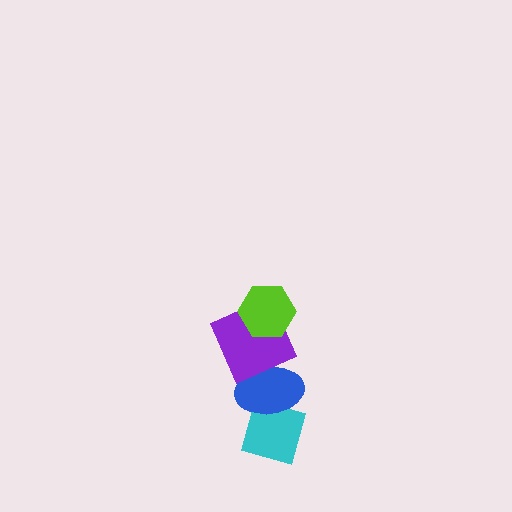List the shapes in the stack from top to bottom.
From top to bottom: the lime hexagon, the purple square, the blue ellipse, the cyan diamond.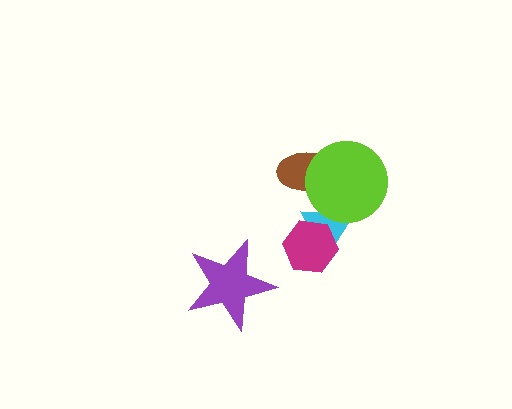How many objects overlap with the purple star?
0 objects overlap with the purple star.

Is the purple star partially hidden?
No, no other shape covers it.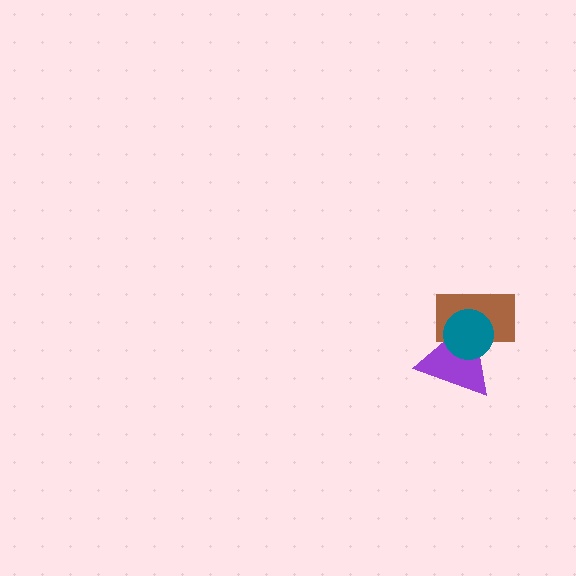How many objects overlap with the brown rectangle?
2 objects overlap with the brown rectangle.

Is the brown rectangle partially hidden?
Yes, it is partially covered by another shape.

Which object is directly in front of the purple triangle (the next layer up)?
The brown rectangle is directly in front of the purple triangle.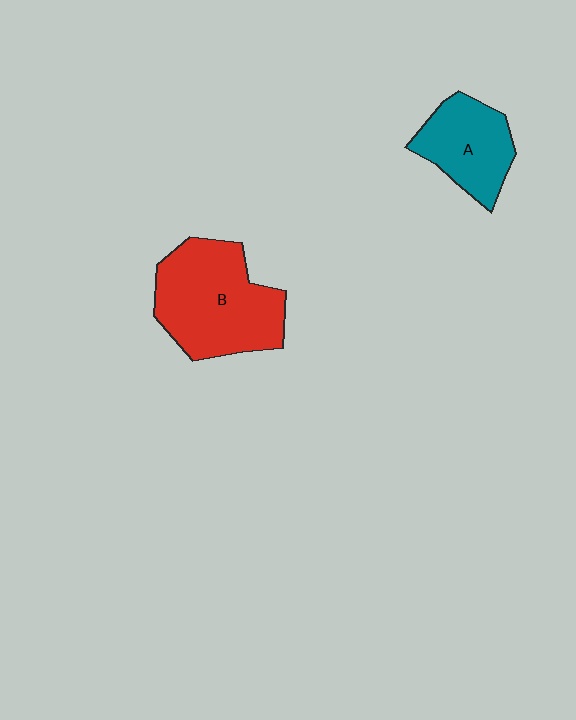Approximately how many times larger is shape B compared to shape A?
Approximately 1.6 times.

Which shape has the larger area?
Shape B (red).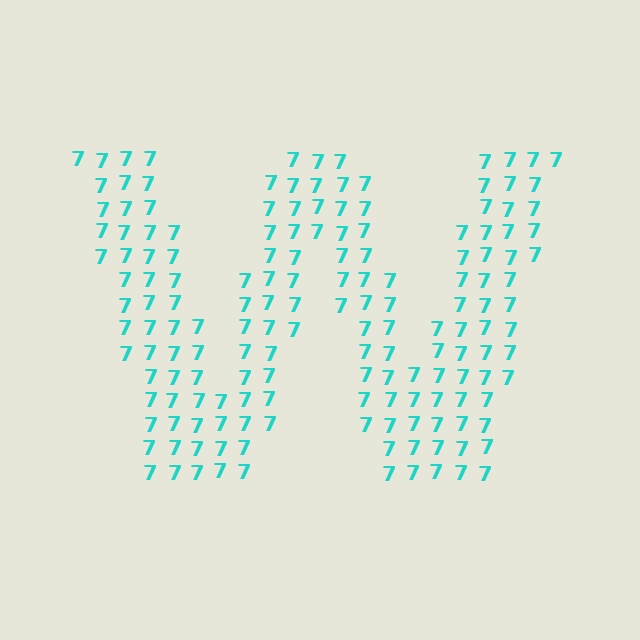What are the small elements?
The small elements are digit 7's.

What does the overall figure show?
The overall figure shows the letter W.